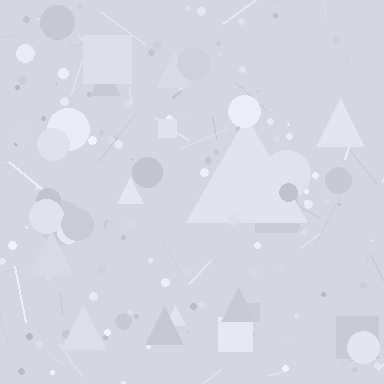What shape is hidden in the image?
A triangle is hidden in the image.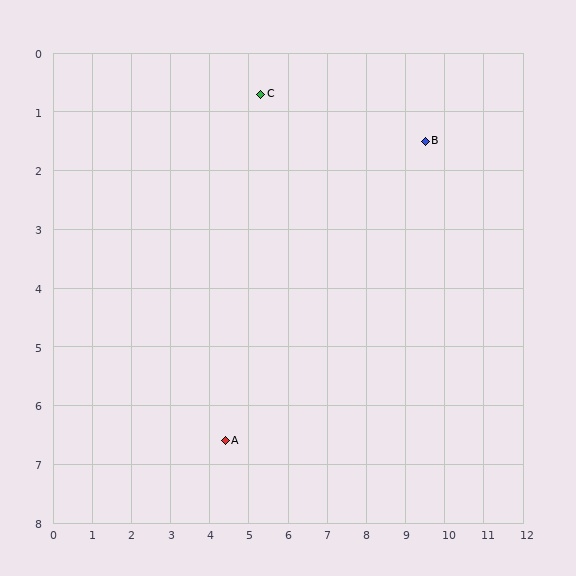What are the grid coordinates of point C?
Point C is at approximately (5.3, 0.7).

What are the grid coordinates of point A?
Point A is at approximately (4.4, 6.6).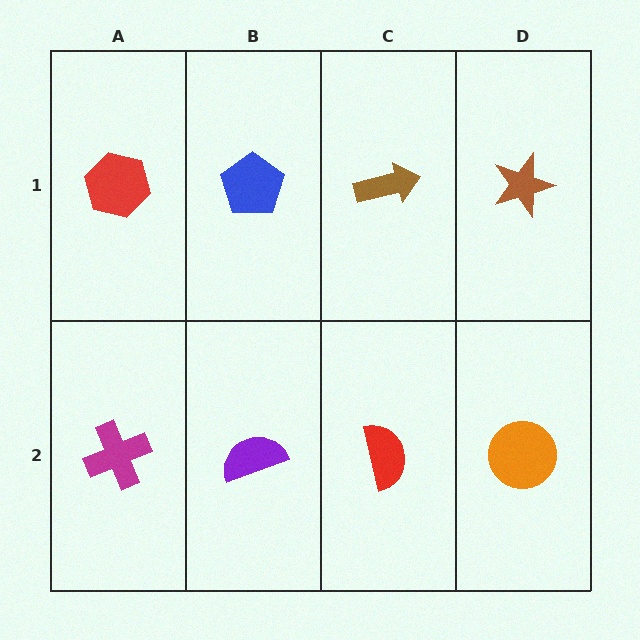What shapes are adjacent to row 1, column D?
An orange circle (row 2, column D), a brown arrow (row 1, column C).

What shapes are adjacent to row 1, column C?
A red semicircle (row 2, column C), a blue pentagon (row 1, column B), a brown star (row 1, column D).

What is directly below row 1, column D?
An orange circle.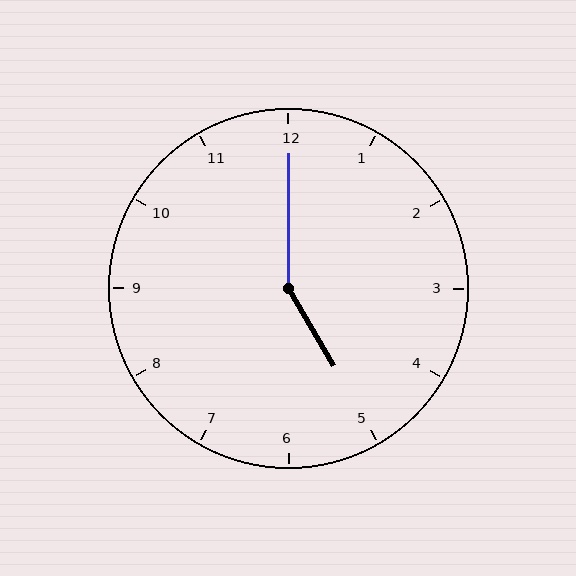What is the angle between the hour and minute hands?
Approximately 150 degrees.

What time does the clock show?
5:00.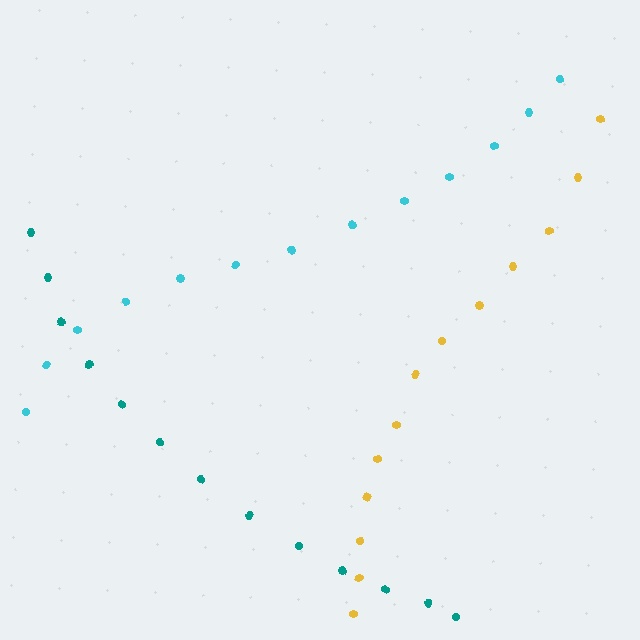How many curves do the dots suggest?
There are 3 distinct paths.